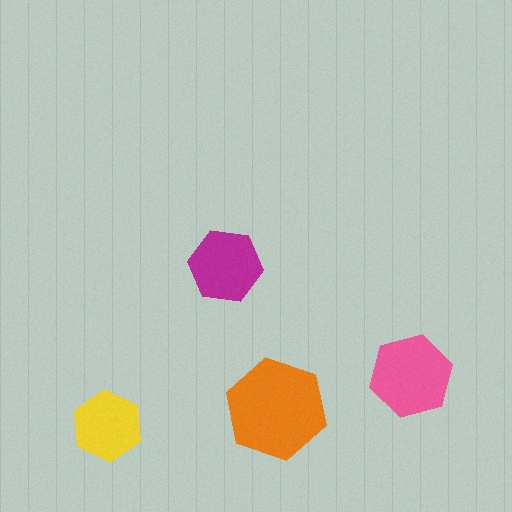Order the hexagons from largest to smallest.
the orange one, the pink one, the magenta one, the yellow one.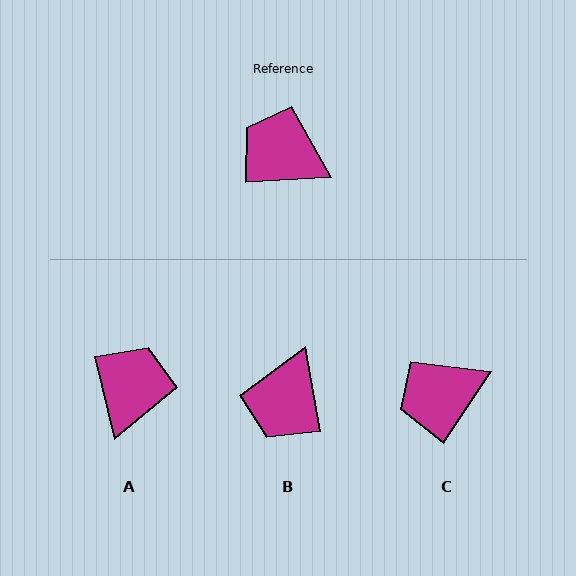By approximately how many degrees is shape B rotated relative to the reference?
Approximately 97 degrees counter-clockwise.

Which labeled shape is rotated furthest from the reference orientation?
B, about 97 degrees away.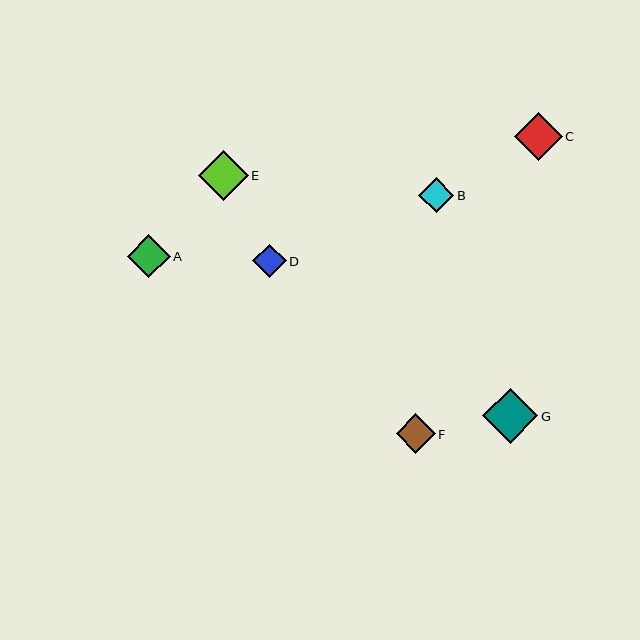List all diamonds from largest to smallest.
From largest to smallest: G, E, C, A, F, B, D.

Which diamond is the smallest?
Diamond D is the smallest with a size of approximately 33 pixels.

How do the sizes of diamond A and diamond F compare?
Diamond A and diamond F are approximately the same size.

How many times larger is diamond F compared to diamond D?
Diamond F is approximately 1.2 times the size of diamond D.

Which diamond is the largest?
Diamond G is the largest with a size of approximately 55 pixels.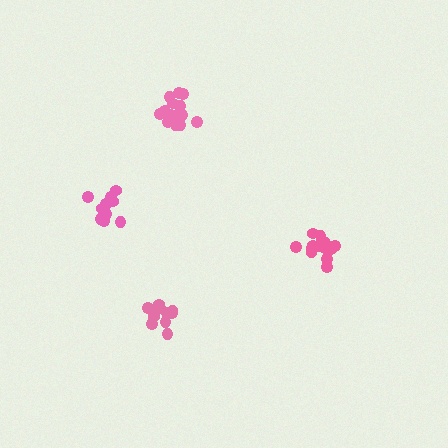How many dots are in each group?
Group 1: 11 dots, Group 2: 16 dots, Group 3: 11 dots, Group 4: 15 dots (53 total).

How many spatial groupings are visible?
There are 4 spatial groupings.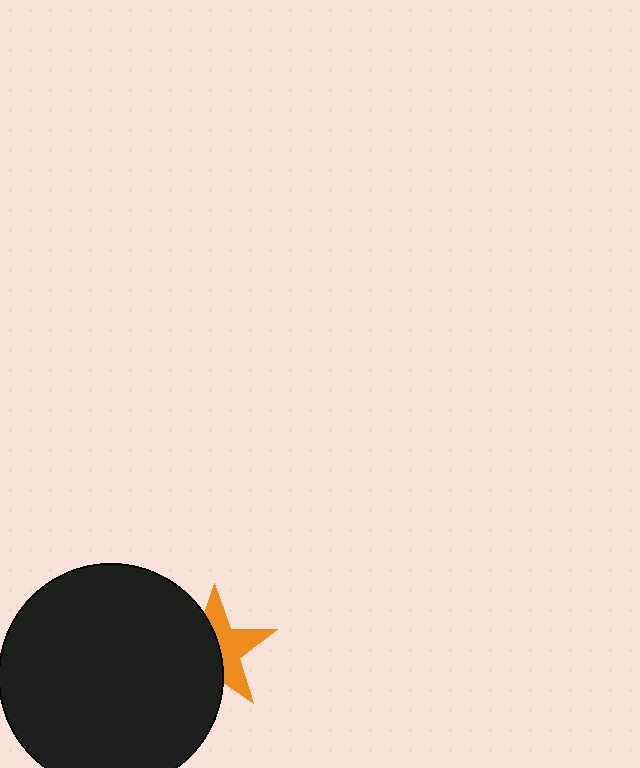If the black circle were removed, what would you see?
You would see the complete orange star.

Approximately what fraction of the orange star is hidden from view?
Roughly 51% of the orange star is hidden behind the black circle.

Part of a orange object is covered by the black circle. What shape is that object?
It is a star.